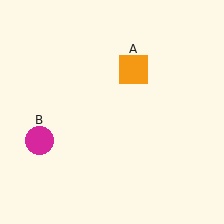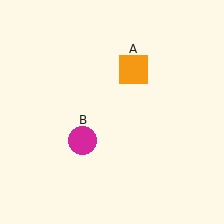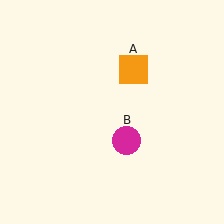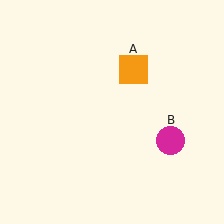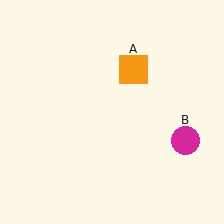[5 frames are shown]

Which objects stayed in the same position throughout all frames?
Orange square (object A) remained stationary.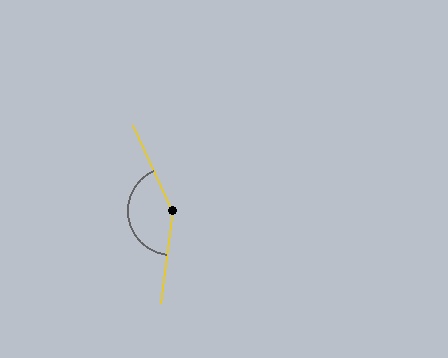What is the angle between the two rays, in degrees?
Approximately 148 degrees.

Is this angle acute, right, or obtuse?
It is obtuse.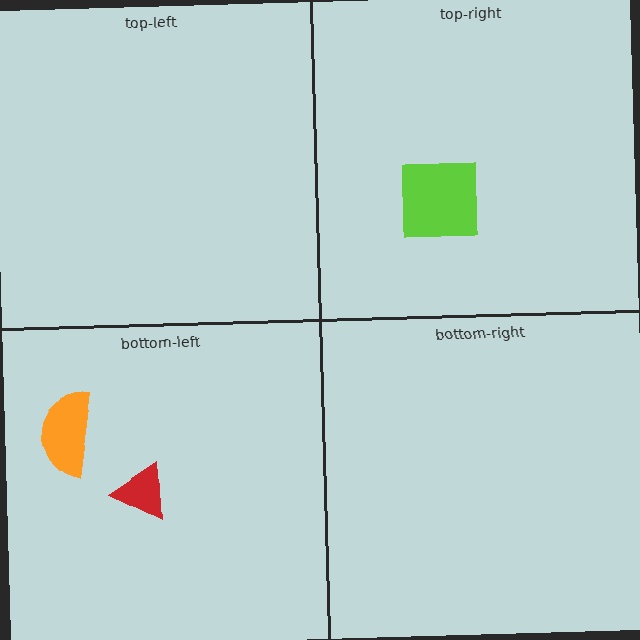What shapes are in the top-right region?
The lime square.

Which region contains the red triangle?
The bottom-left region.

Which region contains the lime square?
The top-right region.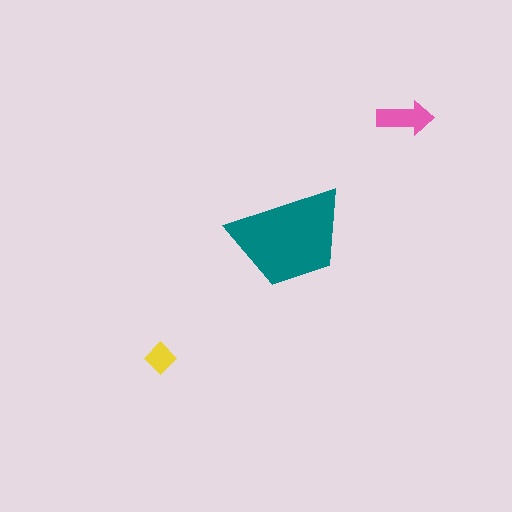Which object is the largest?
The teal trapezoid.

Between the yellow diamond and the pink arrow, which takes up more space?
The pink arrow.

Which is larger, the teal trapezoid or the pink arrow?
The teal trapezoid.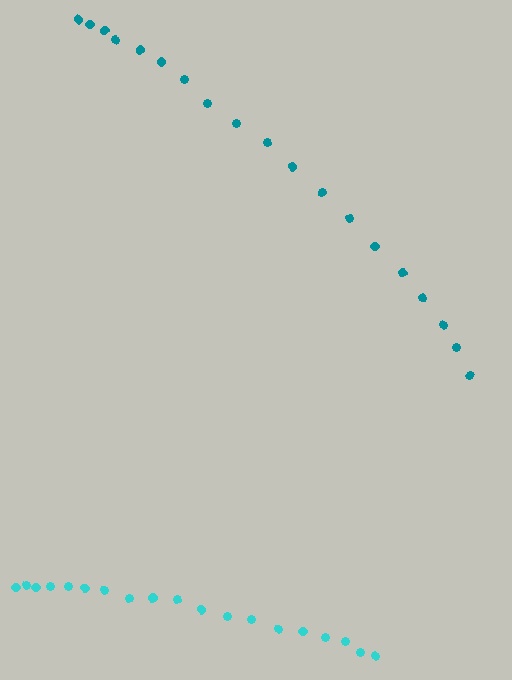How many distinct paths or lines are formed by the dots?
There are 2 distinct paths.